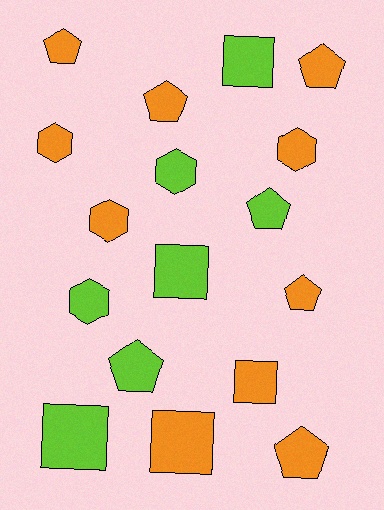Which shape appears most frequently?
Pentagon, with 7 objects.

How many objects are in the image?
There are 17 objects.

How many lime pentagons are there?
There are 2 lime pentagons.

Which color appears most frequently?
Orange, with 10 objects.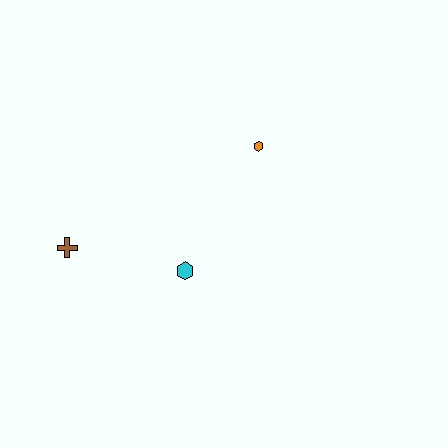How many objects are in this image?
There are 3 objects.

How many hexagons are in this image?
There are 2 hexagons.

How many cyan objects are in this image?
There is 1 cyan object.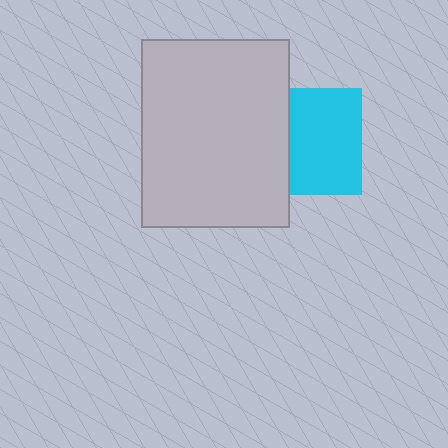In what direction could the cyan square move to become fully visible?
The cyan square could move right. That would shift it out from behind the light gray rectangle entirely.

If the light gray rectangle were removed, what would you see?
You would see the complete cyan square.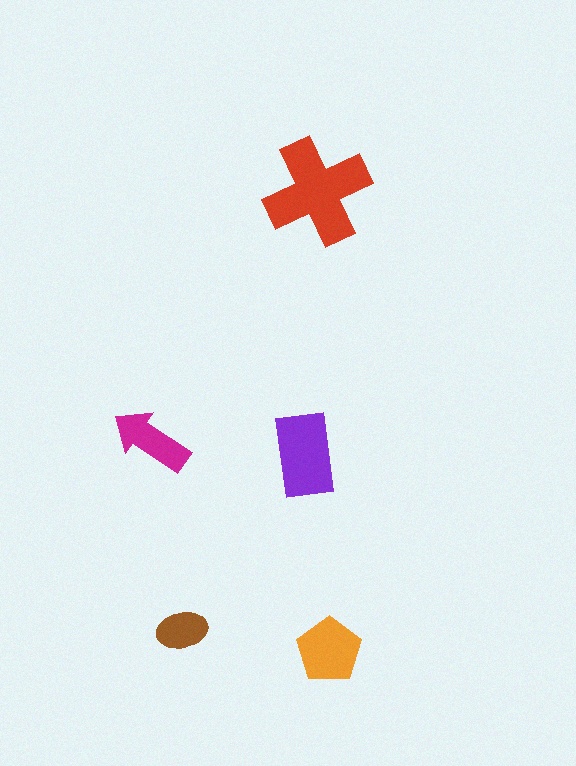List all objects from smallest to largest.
The brown ellipse, the magenta arrow, the orange pentagon, the purple rectangle, the red cross.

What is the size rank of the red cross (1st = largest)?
1st.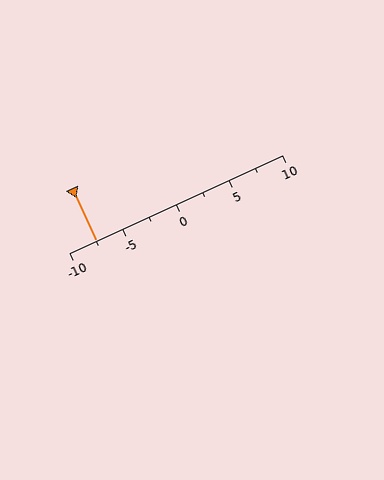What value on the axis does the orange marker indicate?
The marker indicates approximately -7.5.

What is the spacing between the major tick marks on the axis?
The major ticks are spaced 5 apart.